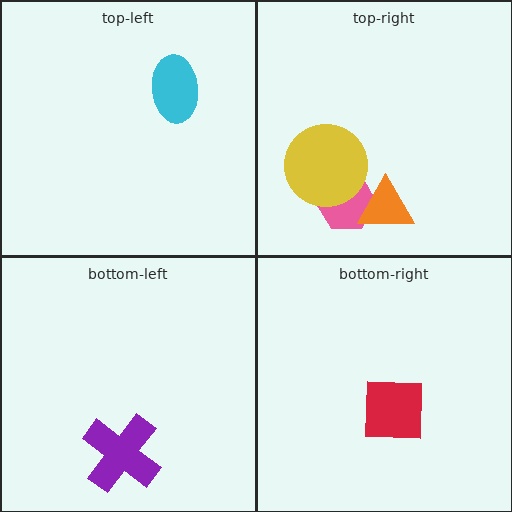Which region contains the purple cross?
The bottom-left region.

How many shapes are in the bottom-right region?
1.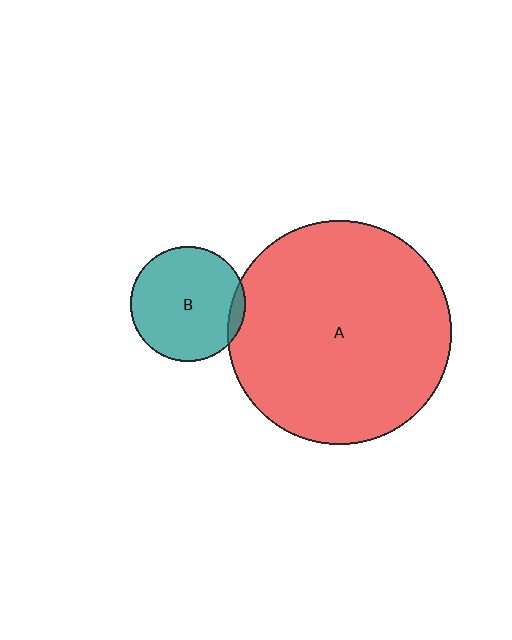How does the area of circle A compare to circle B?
Approximately 3.8 times.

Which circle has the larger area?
Circle A (red).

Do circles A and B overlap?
Yes.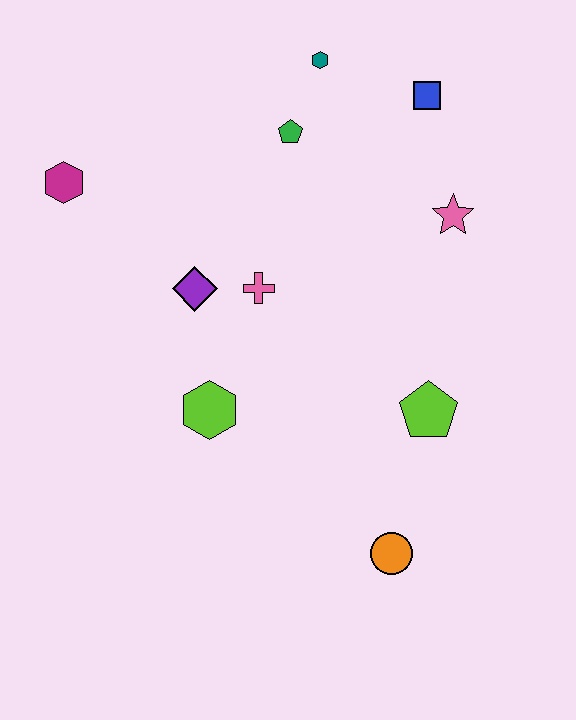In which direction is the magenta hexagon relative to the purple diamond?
The magenta hexagon is to the left of the purple diamond.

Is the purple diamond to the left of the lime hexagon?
Yes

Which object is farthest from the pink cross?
The orange circle is farthest from the pink cross.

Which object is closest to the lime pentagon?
The orange circle is closest to the lime pentagon.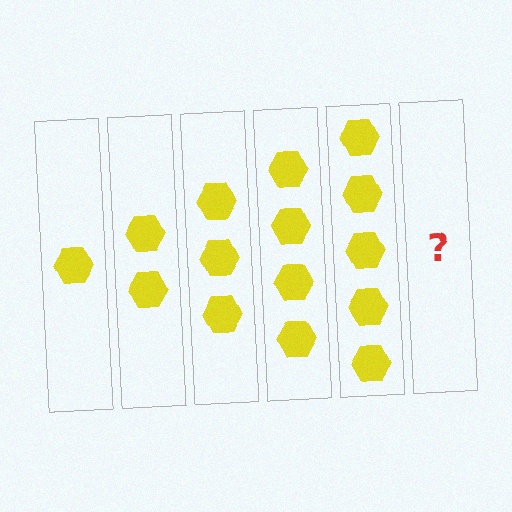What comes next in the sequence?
The next element should be 6 hexagons.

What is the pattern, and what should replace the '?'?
The pattern is that each step adds one more hexagon. The '?' should be 6 hexagons.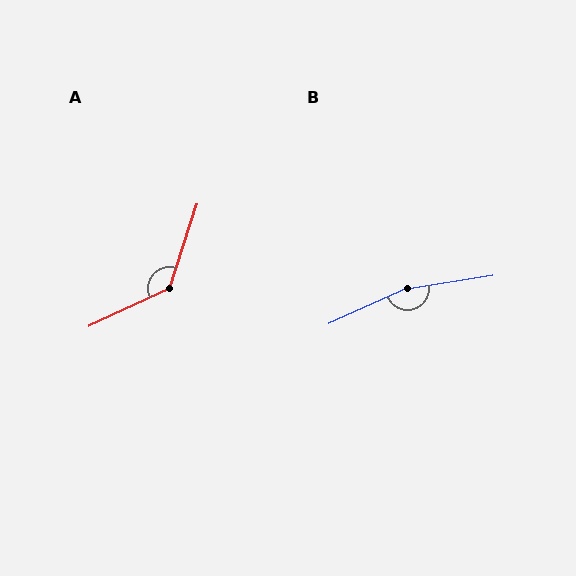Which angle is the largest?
B, at approximately 165 degrees.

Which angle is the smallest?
A, at approximately 133 degrees.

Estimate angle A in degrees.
Approximately 133 degrees.